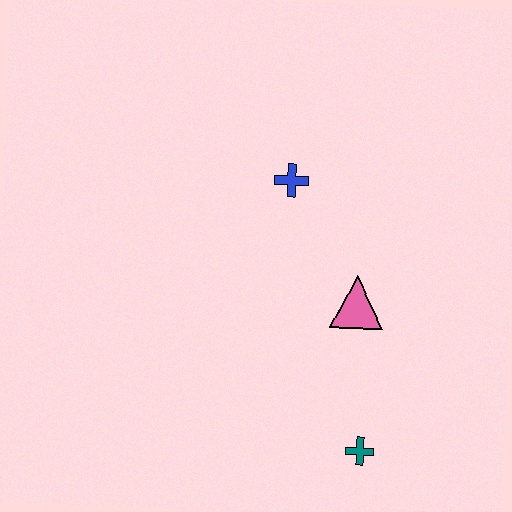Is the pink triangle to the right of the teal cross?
No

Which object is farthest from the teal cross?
The blue cross is farthest from the teal cross.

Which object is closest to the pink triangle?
The blue cross is closest to the pink triangle.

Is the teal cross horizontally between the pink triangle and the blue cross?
No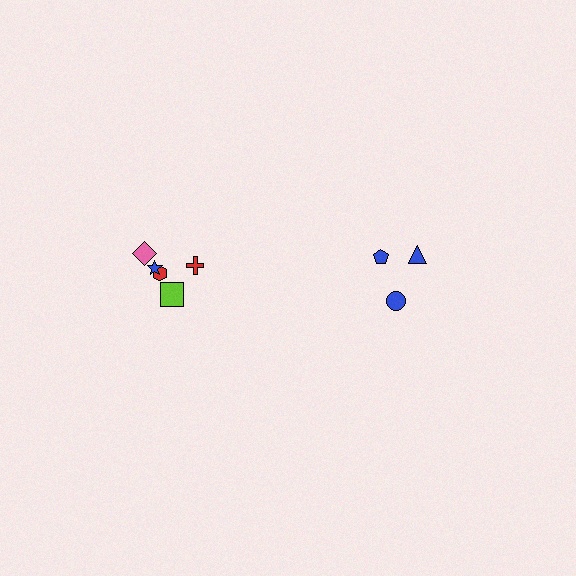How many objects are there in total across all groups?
There are 8 objects.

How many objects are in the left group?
There are 5 objects.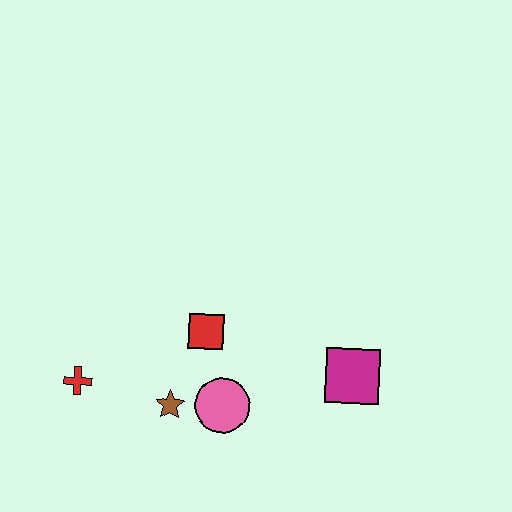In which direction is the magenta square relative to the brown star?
The magenta square is to the right of the brown star.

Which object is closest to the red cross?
The brown star is closest to the red cross.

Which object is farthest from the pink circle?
The red cross is farthest from the pink circle.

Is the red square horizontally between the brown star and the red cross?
No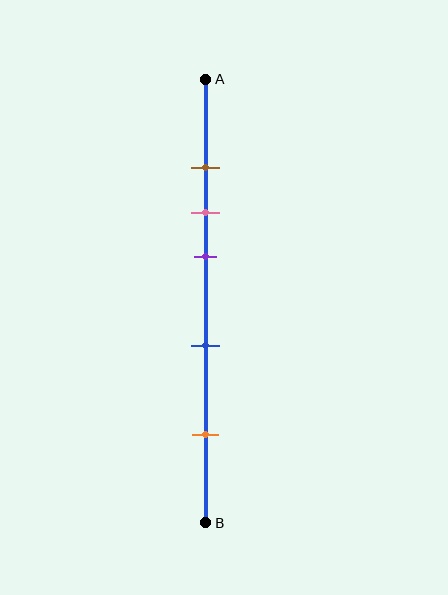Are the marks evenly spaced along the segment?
No, the marks are not evenly spaced.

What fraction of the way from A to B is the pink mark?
The pink mark is approximately 30% (0.3) of the way from A to B.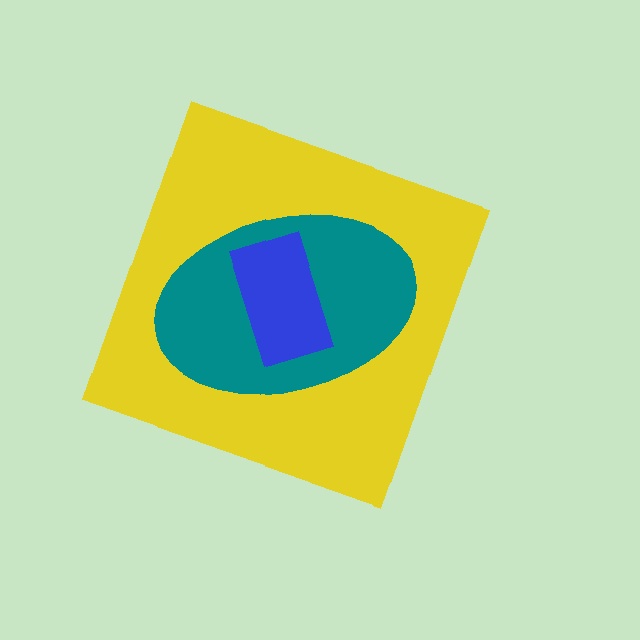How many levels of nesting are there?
3.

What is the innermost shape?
The blue rectangle.